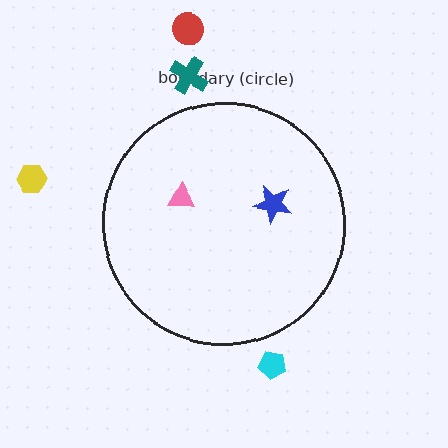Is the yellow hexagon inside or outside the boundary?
Outside.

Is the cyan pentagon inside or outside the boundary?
Outside.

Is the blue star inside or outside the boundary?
Inside.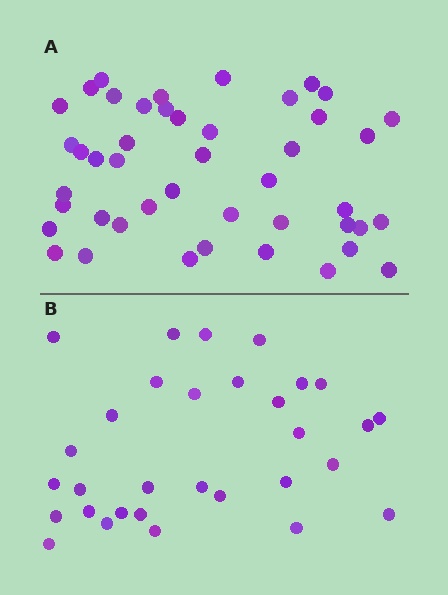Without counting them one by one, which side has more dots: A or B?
Region A (the top region) has more dots.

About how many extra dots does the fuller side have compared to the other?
Region A has approximately 15 more dots than region B.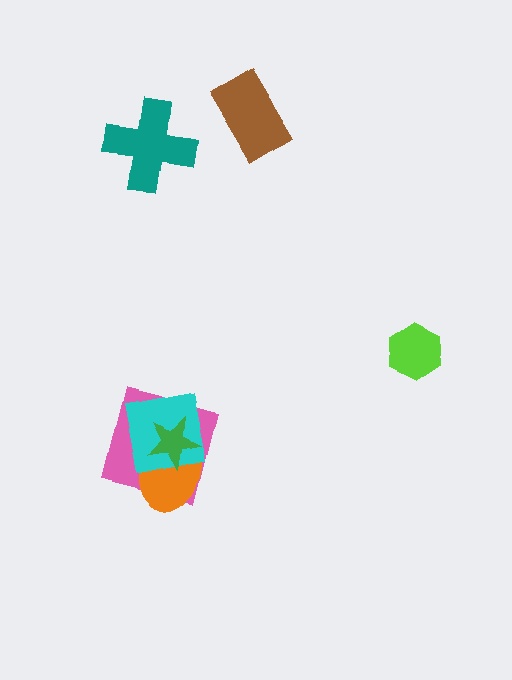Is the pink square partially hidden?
Yes, it is partially covered by another shape.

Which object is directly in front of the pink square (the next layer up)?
The orange ellipse is directly in front of the pink square.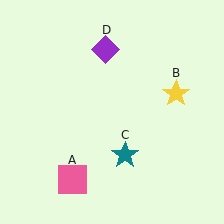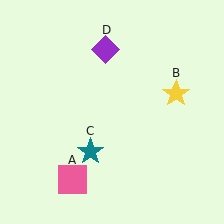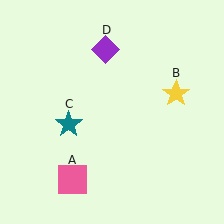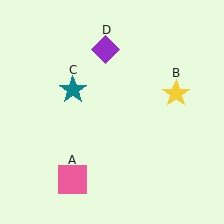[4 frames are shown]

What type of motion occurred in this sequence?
The teal star (object C) rotated clockwise around the center of the scene.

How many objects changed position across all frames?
1 object changed position: teal star (object C).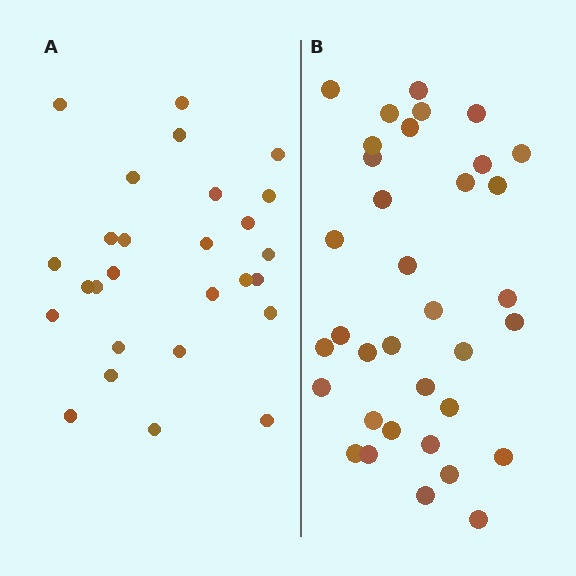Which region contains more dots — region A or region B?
Region B (the right region) has more dots.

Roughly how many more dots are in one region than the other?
Region B has roughly 8 or so more dots than region A.